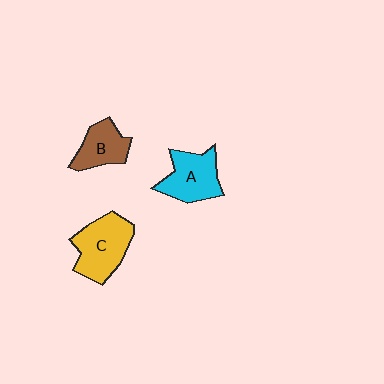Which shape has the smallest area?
Shape B (brown).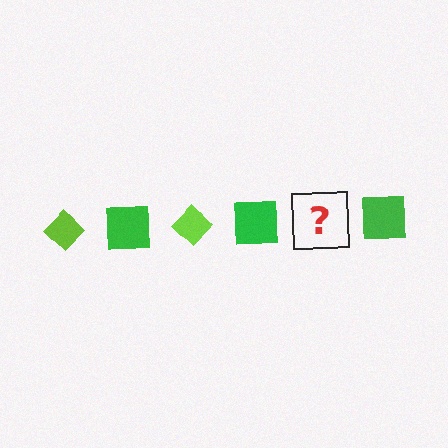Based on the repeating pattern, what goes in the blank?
The blank should be a lime diamond.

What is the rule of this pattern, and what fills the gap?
The rule is that the pattern alternates between lime diamond and green square. The gap should be filled with a lime diamond.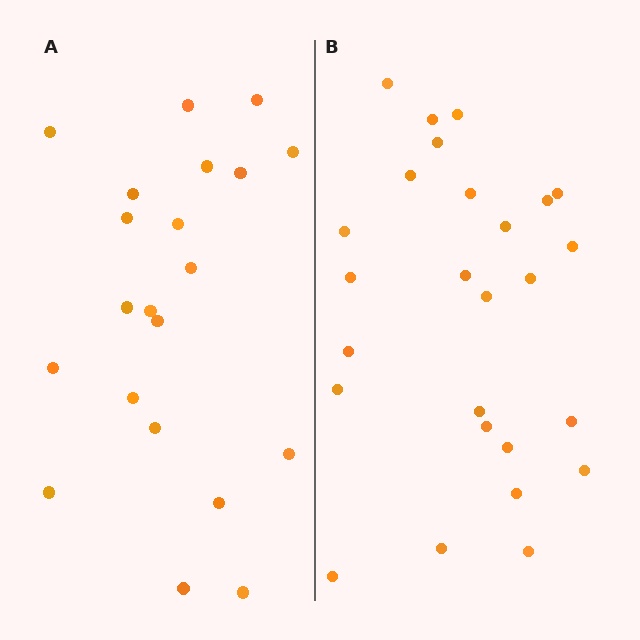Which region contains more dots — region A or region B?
Region B (the right region) has more dots.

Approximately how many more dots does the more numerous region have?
Region B has about 5 more dots than region A.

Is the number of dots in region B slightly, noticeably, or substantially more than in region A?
Region B has only slightly more — the two regions are fairly close. The ratio is roughly 1.2 to 1.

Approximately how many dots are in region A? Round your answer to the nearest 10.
About 20 dots. (The exact count is 21, which rounds to 20.)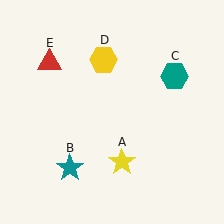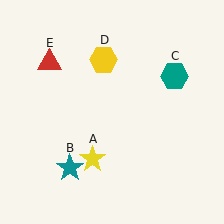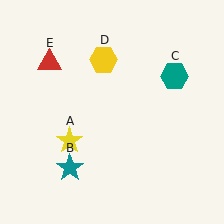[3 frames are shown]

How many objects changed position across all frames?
1 object changed position: yellow star (object A).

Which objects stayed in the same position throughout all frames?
Teal star (object B) and teal hexagon (object C) and yellow hexagon (object D) and red triangle (object E) remained stationary.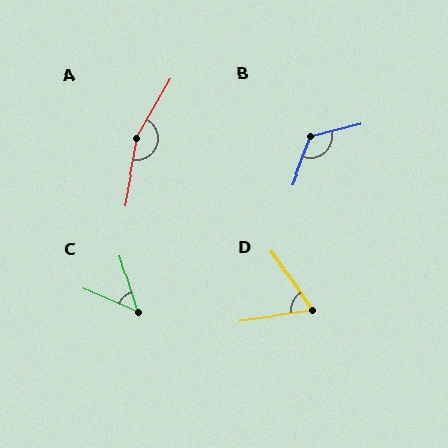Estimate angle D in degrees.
Approximately 64 degrees.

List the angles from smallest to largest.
C (50°), D (64°), B (124°), A (160°).